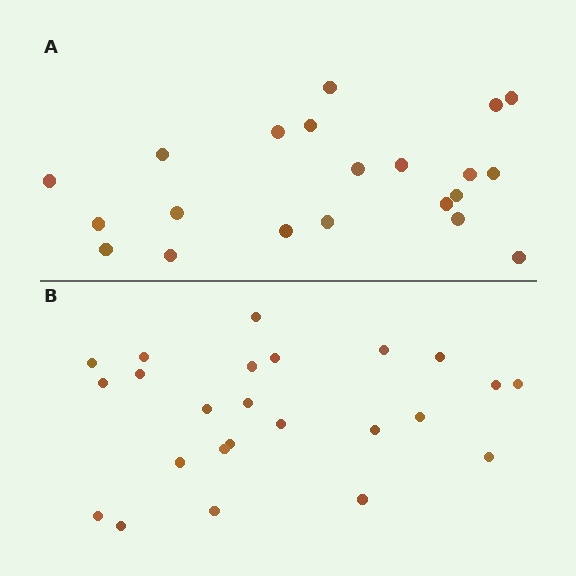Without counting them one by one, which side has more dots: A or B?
Region B (the bottom region) has more dots.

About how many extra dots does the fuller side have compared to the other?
Region B has just a few more — roughly 2 or 3 more dots than region A.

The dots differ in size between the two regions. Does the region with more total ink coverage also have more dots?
No. Region A has more total ink coverage because its dots are larger, but region B actually contains more individual dots. Total area can be misleading — the number of items is what matters here.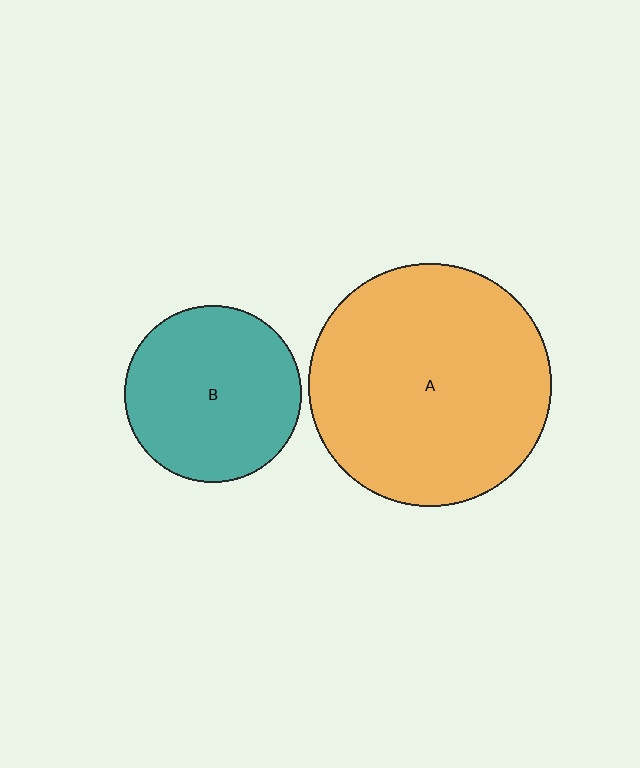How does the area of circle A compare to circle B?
Approximately 1.9 times.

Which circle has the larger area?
Circle A (orange).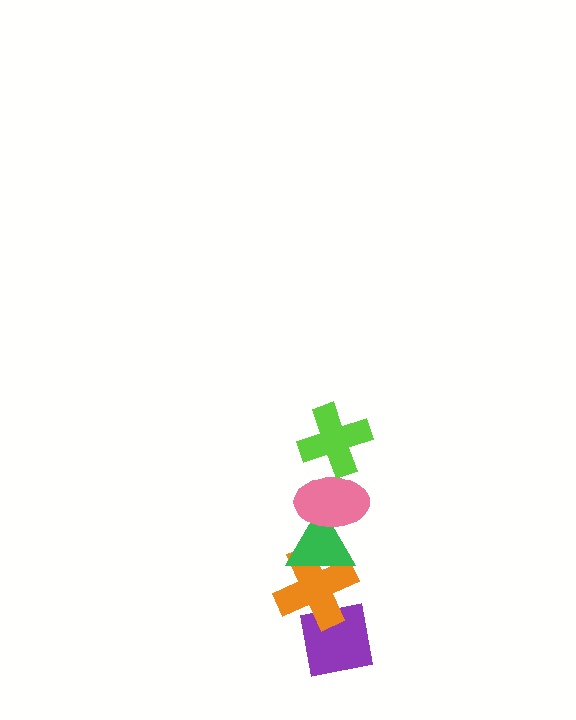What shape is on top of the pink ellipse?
The lime cross is on top of the pink ellipse.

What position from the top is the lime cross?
The lime cross is 1st from the top.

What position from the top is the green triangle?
The green triangle is 3rd from the top.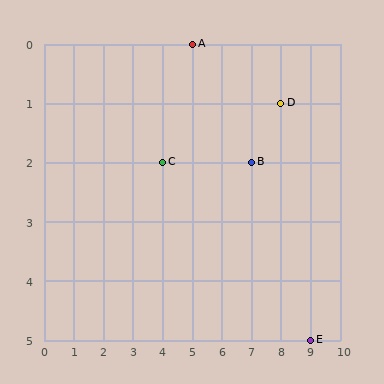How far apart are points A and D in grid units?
Points A and D are 3 columns and 1 row apart (about 3.2 grid units diagonally).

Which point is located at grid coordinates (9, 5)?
Point E is at (9, 5).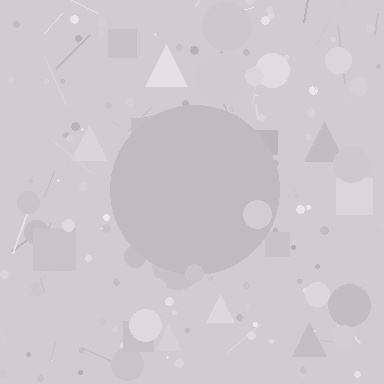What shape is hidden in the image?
A circle is hidden in the image.